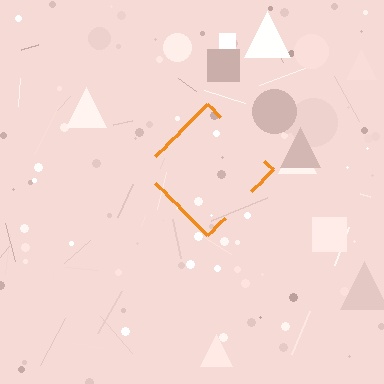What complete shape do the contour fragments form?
The contour fragments form a diamond.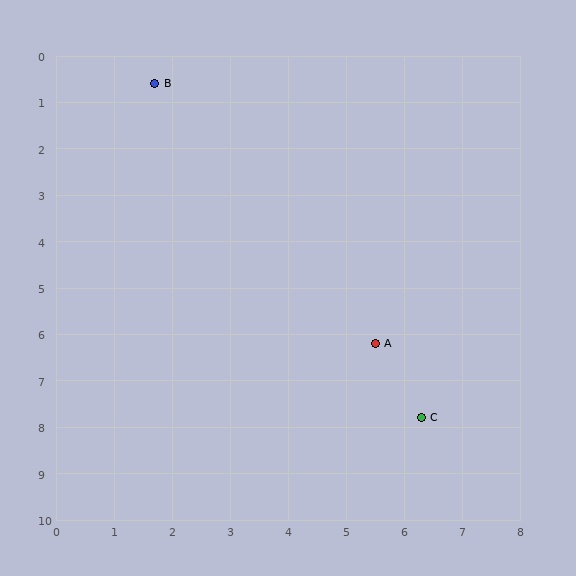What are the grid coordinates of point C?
Point C is at approximately (6.3, 7.8).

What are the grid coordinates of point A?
Point A is at approximately (5.5, 6.2).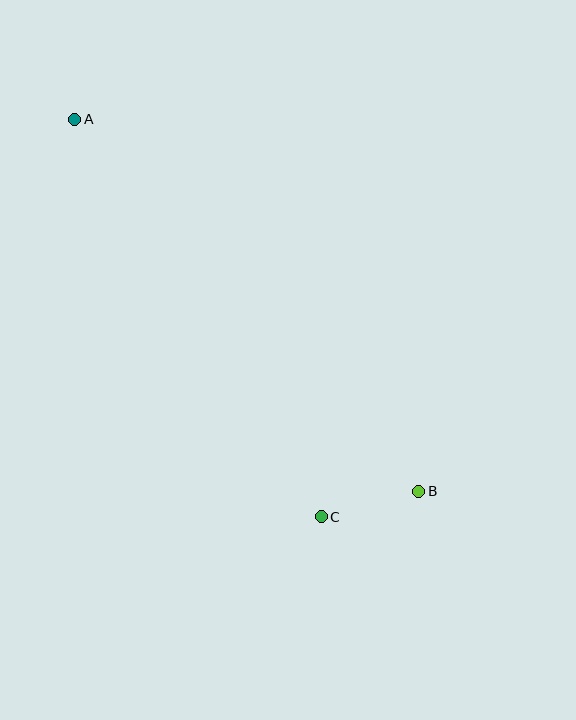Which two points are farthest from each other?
Points A and B are farthest from each other.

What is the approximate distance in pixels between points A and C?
The distance between A and C is approximately 468 pixels.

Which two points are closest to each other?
Points B and C are closest to each other.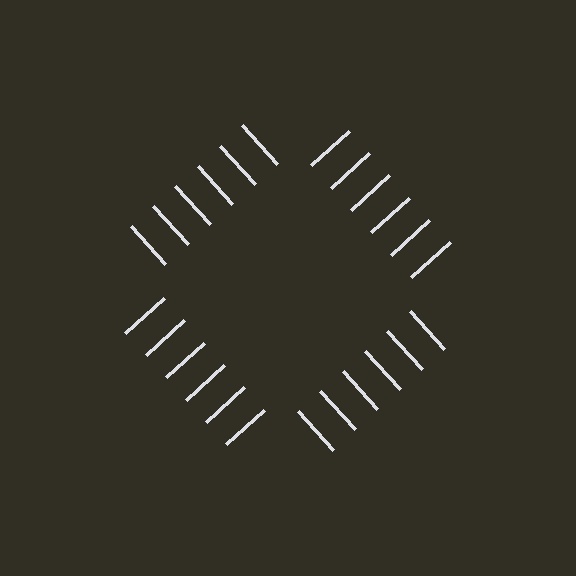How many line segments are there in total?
24 — 6 along each of the 4 edges.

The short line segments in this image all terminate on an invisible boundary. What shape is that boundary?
An illusory square — the line segments terminate on its edges but no continuous stroke is drawn.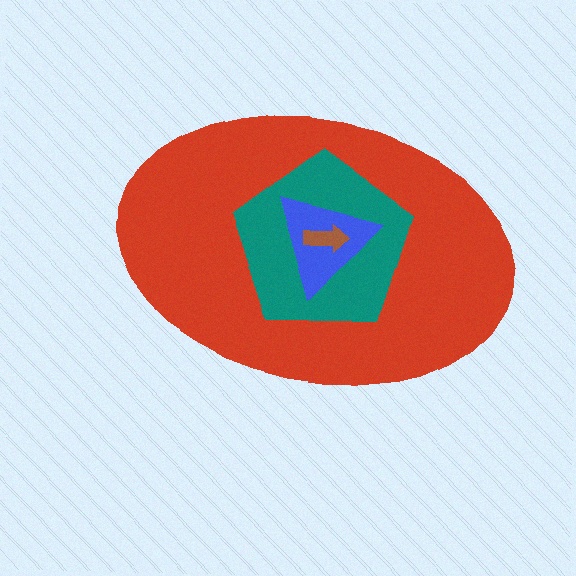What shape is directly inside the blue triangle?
The brown arrow.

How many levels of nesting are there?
4.